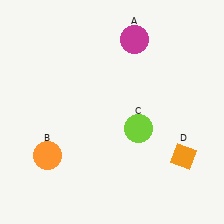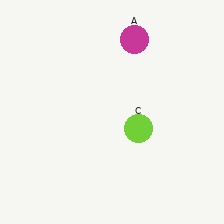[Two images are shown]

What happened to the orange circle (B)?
The orange circle (B) was removed in Image 2. It was in the bottom-left area of Image 1.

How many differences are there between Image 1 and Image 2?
There are 2 differences between the two images.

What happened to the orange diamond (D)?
The orange diamond (D) was removed in Image 2. It was in the bottom-right area of Image 1.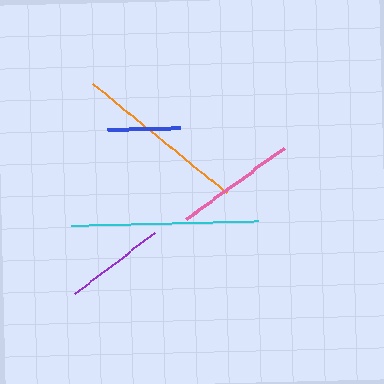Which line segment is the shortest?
The blue line is the shortest at approximately 72 pixels.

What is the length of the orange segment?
The orange segment is approximately 172 pixels long.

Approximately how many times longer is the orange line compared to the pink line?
The orange line is approximately 1.4 times the length of the pink line.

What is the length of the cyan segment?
The cyan segment is approximately 187 pixels long.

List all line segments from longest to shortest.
From longest to shortest: cyan, orange, pink, purple, blue.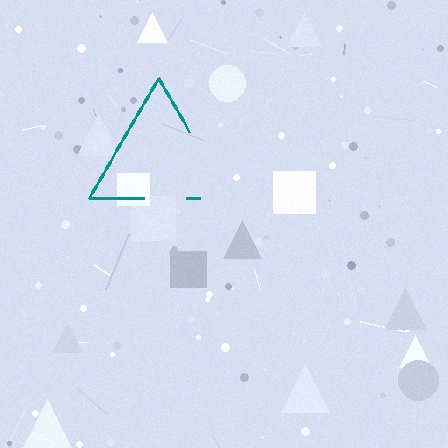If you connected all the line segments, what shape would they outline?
They would outline a triangle.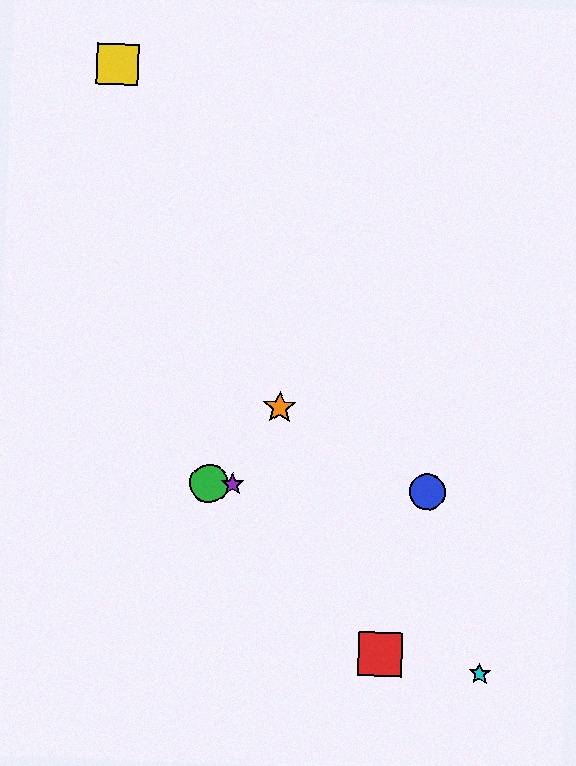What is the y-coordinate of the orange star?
The orange star is at y≈408.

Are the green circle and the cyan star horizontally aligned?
No, the green circle is at y≈484 and the cyan star is at y≈674.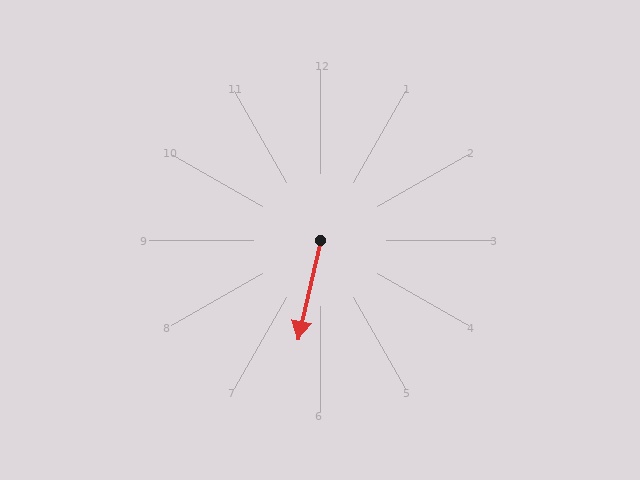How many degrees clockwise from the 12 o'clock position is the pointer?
Approximately 193 degrees.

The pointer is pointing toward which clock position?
Roughly 6 o'clock.